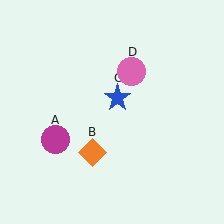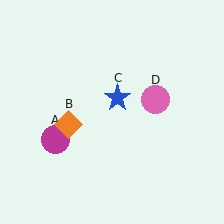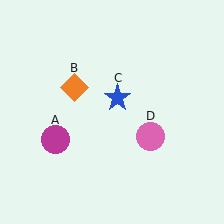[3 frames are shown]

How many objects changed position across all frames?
2 objects changed position: orange diamond (object B), pink circle (object D).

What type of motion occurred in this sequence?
The orange diamond (object B), pink circle (object D) rotated clockwise around the center of the scene.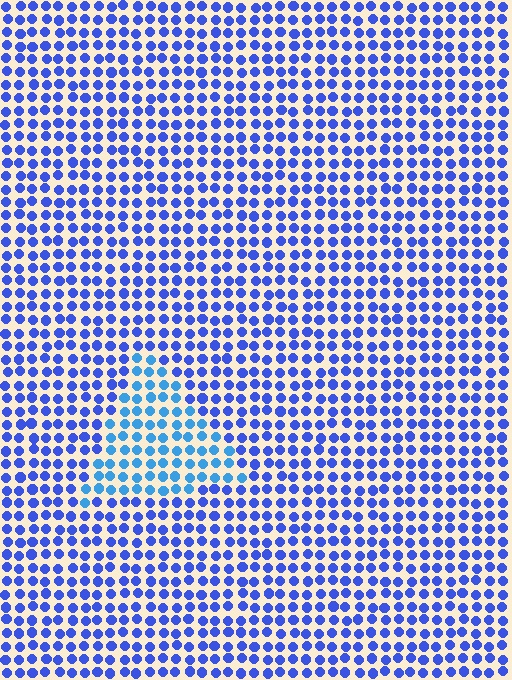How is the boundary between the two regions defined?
The boundary is defined purely by a slight shift in hue (about 27 degrees). Spacing, size, and orientation are identical on both sides.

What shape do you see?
I see a triangle.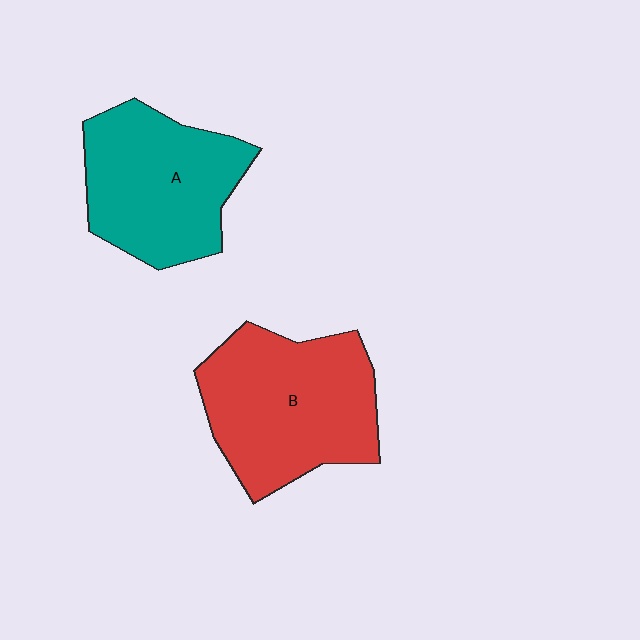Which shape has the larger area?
Shape B (red).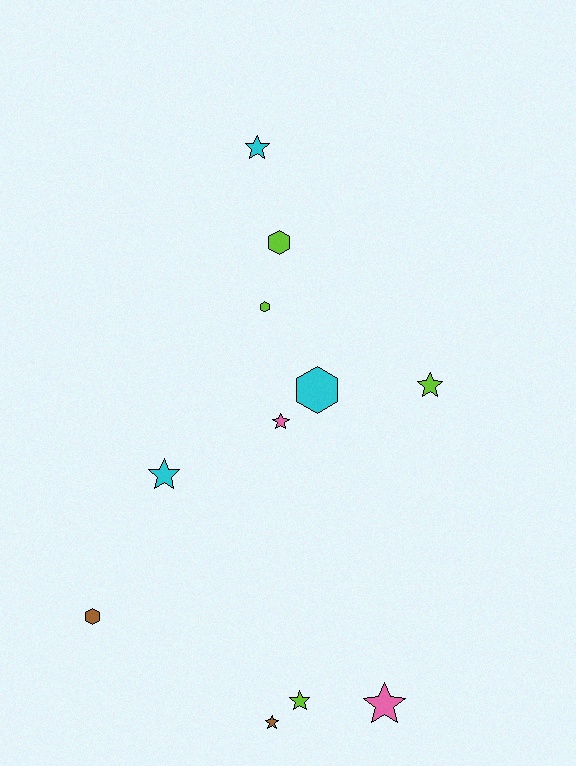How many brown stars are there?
There is 1 brown star.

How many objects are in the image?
There are 11 objects.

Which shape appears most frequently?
Star, with 7 objects.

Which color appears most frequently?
Lime, with 4 objects.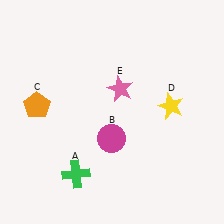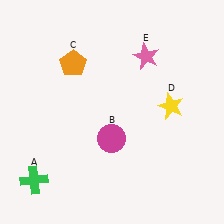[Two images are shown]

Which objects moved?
The objects that moved are: the green cross (A), the orange pentagon (C), the pink star (E).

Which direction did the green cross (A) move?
The green cross (A) moved left.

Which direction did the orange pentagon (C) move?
The orange pentagon (C) moved up.